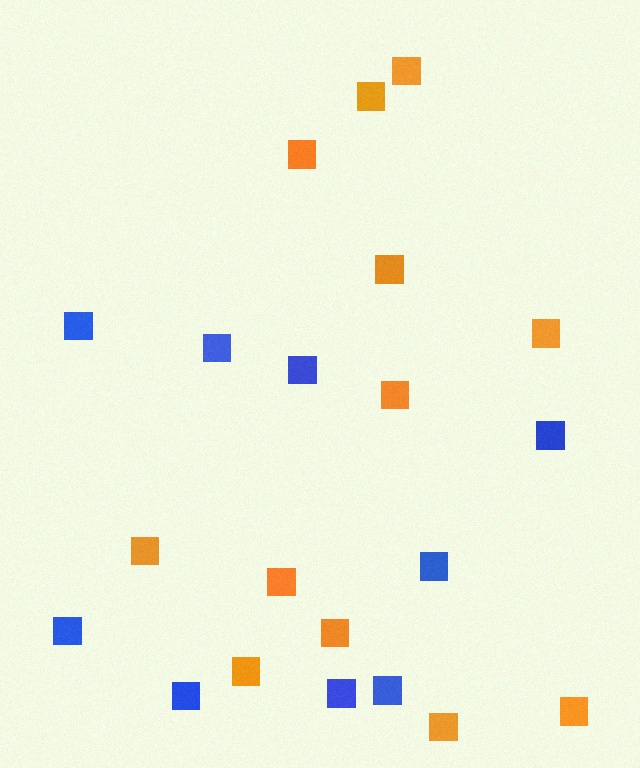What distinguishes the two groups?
There are 2 groups: one group of blue squares (9) and one group of orange squares (12).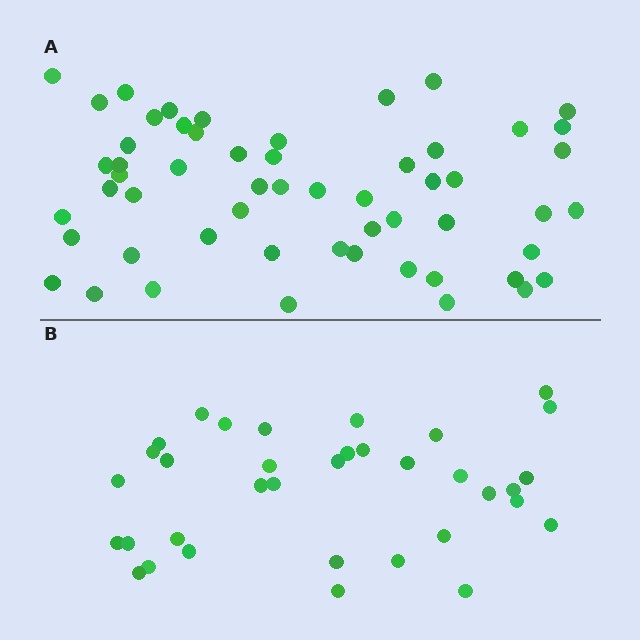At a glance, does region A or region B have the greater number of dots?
Region A (the top region) has more dots.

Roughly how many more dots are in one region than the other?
Region A has approximately 20 more dots than region B.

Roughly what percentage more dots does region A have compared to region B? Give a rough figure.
About 60% more.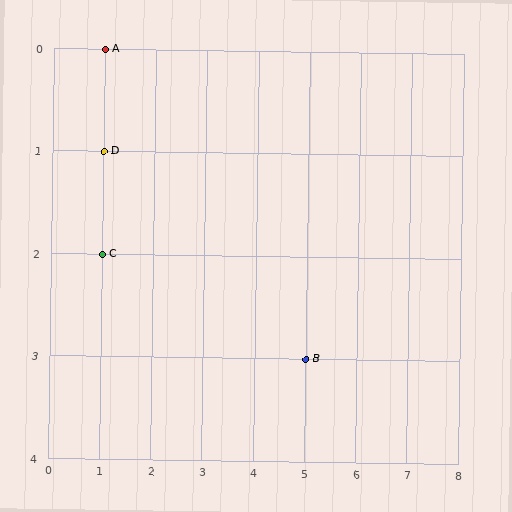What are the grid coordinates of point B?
Point B is at grid coordinates (5, 3).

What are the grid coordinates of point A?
Point A is at grid coordinates (1, 0).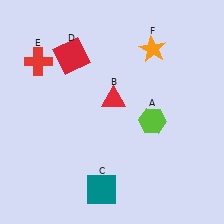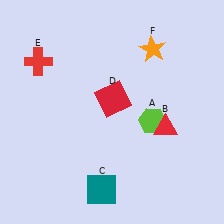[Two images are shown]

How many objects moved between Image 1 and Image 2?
2 objects moved between the two images.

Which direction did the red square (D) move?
The red square (D) moved down.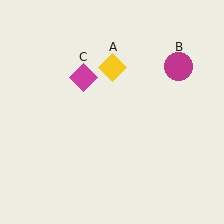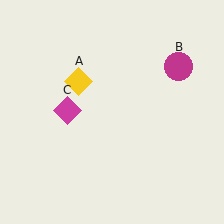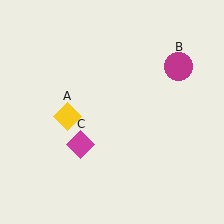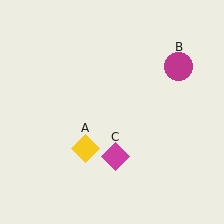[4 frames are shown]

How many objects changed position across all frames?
2 objects changed position: yellow diamond (object A), magenta diamond (object C).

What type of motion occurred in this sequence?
The yellow diamond (object A), magenta diamond (object C) rotated counterclockwise around the center of the scene.